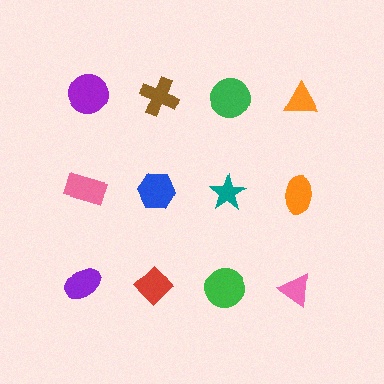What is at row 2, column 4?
An orange ellipse.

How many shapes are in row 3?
4 shapes.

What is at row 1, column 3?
A green circle.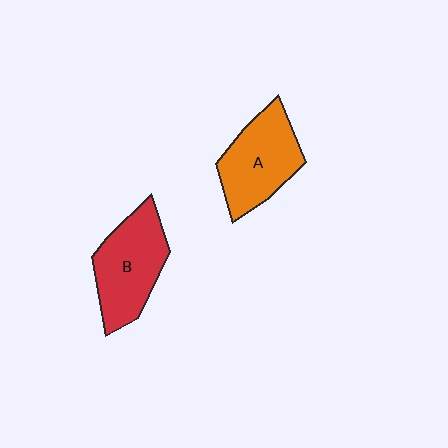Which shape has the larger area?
Shape B (red).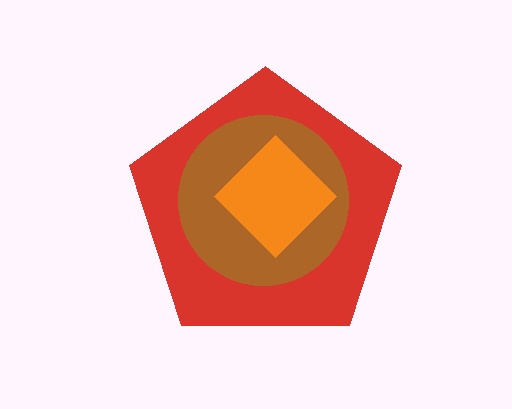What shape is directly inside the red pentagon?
The brown circle.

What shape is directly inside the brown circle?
The orange diamond.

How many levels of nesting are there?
3.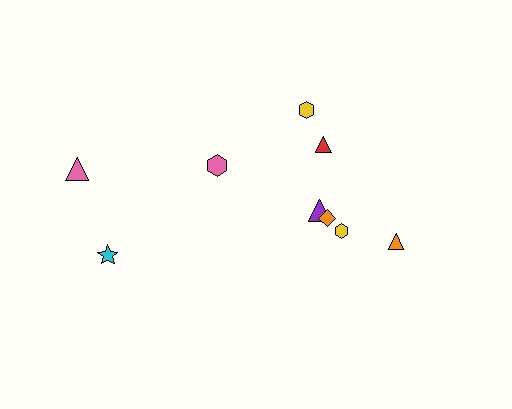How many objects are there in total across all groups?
There are 9 objects.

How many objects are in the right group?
There are 6 objects.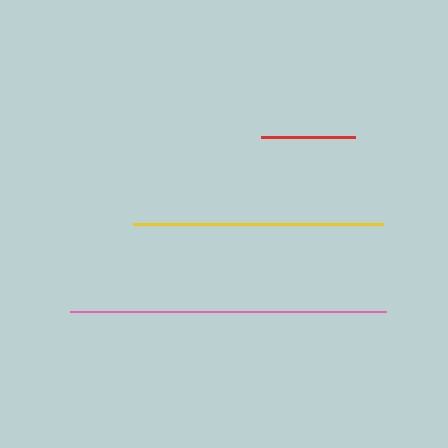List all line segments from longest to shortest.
From longest to shortest: pink, yellow, red.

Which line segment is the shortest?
The red line is the shortest at approximately 94 pixels.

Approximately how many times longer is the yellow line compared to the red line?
The yellow line is approximately 2.7 times the length of the red line.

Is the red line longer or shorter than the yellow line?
The yellow line is longer than the red line.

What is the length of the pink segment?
The pink segment is approximately 317 pixels long.